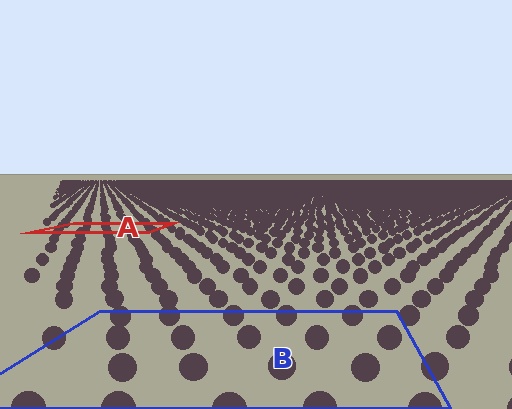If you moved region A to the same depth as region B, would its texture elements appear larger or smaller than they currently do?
They would appear larger. At a closer depth, the same texture elements are projected at a bigger on-screen size.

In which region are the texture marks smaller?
The texture marks are smaller in region A, because it is farther away.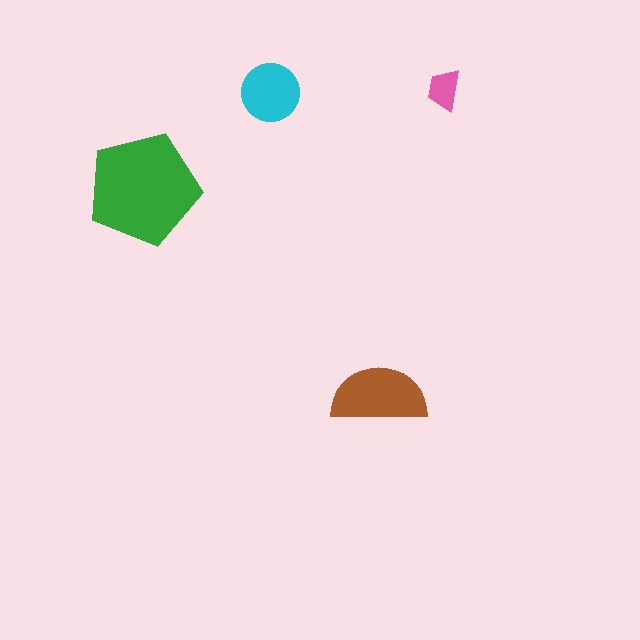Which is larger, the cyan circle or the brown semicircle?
The brown semicircle.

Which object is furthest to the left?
The green pentagon is leftmost.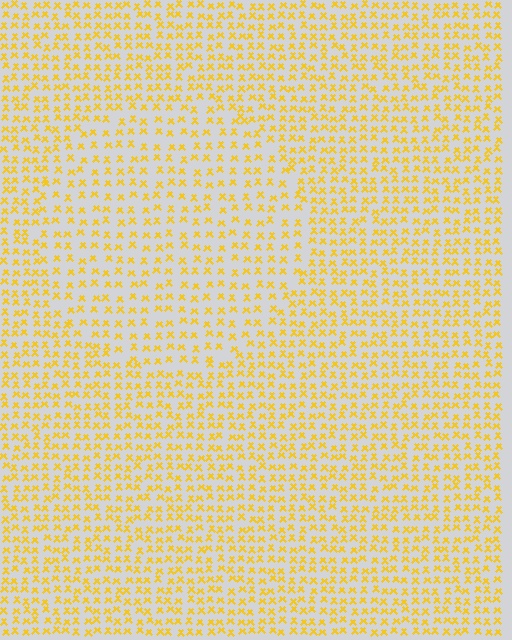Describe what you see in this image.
The image contains small yellow elements arranged at two different densities. A circle-shaped region is visible where the elements are less densely packed than the surrounding area.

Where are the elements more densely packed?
The elements are more densely packed outside the circle boundary.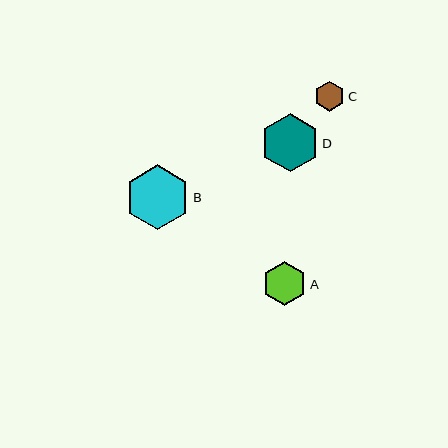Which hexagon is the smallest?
Hexagon C is the smallest with a size of approximately 30 pixels.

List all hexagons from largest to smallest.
From largest to smallest: B, D, A, C.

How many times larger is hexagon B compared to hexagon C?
Hexagon B is approximately 2.2 times the size of hexagon C.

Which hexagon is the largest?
Hexagon B is the largest with a size of approximately 65 pixels.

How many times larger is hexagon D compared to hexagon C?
Hexagon D is approximately 2.0 times the size of hexagon C.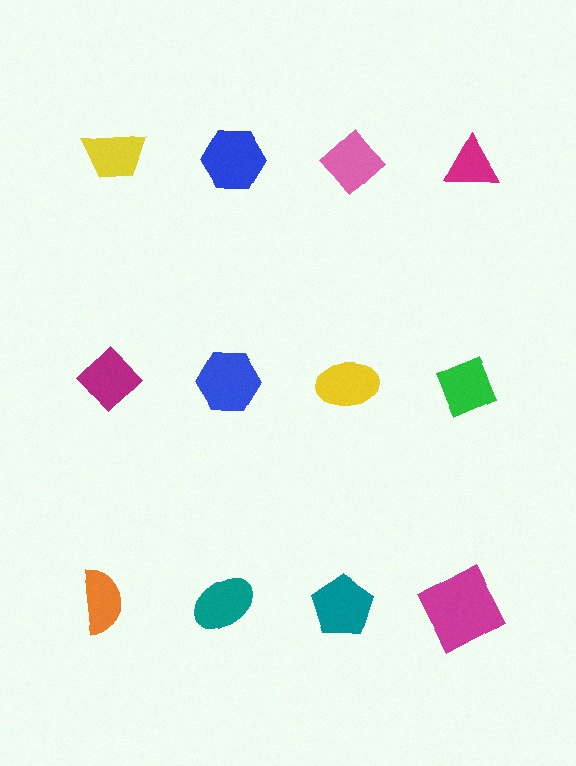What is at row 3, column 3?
A teal pentagon.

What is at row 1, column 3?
A pink diamond.